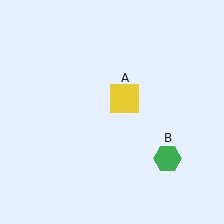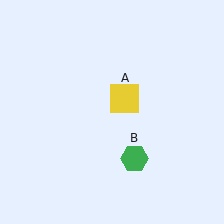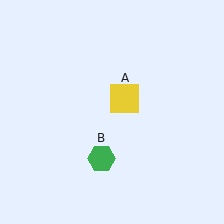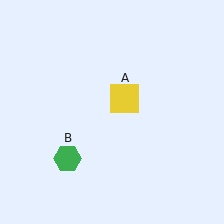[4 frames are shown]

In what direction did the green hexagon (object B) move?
The green hexagon (object B) moved left.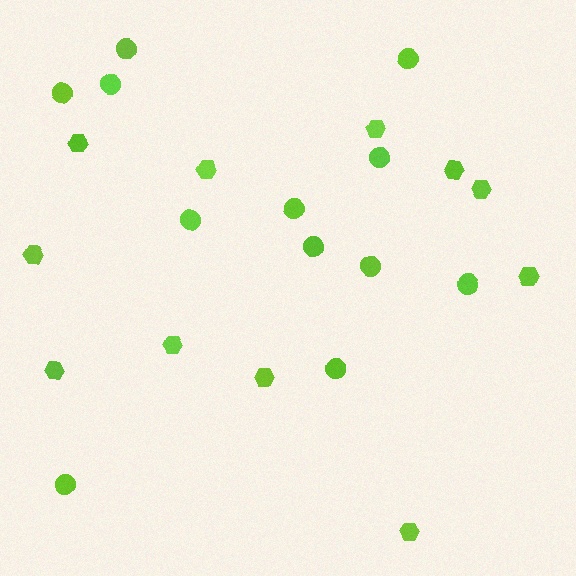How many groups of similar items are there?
There are 2 groups: one group of hexagons (11) and one group of circles (12).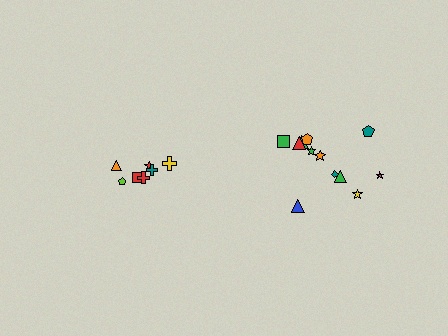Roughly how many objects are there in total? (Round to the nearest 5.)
Roughly 20 objects in total.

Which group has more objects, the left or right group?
The right group.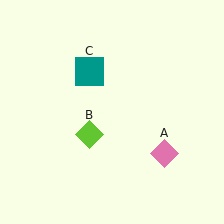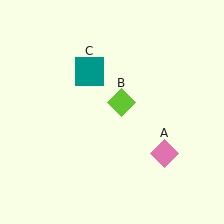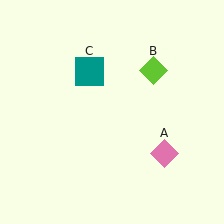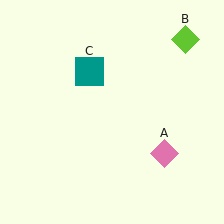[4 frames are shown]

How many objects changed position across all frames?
1 object changed position: lime diamond (object B).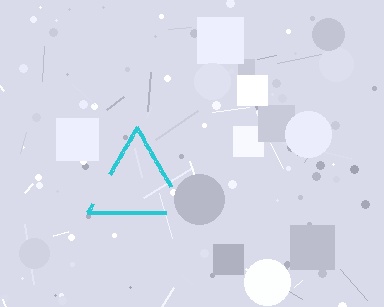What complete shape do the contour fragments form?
The contour fragments form a triangle.